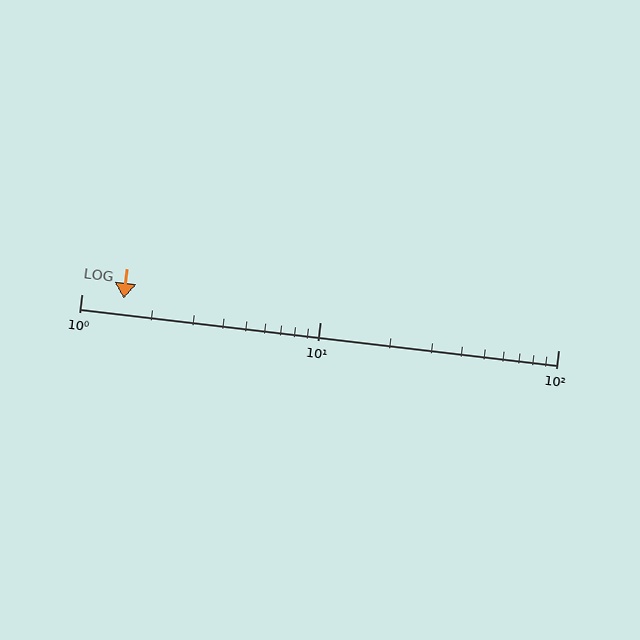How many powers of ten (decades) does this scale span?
The scale spans 2 decades, from 1 to 100.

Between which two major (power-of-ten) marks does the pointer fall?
The pointer is between 1 and 10.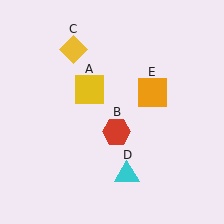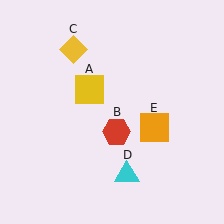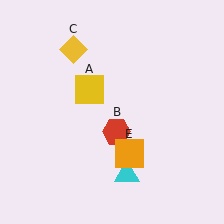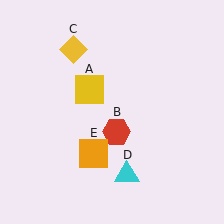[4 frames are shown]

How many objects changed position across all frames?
1 object changed position: orange square (object E).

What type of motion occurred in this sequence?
The orange square (object E) rotated clockwise around the center of the scene.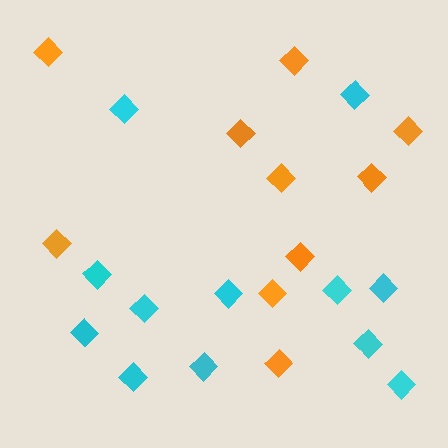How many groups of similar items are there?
There are 2 groups: one group of cyan diamonds (12) and one group of orange diamonds (10).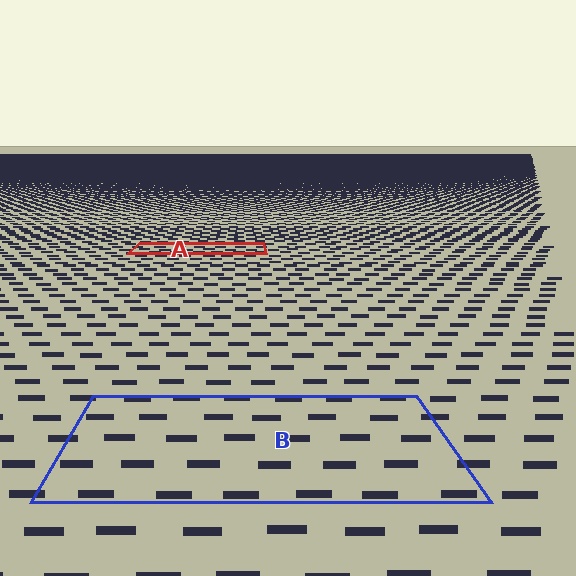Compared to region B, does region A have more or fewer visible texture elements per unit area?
Region A has more texture elements per unit area — they are packed more densely because it is farther away.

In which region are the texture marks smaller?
The texture marks are smaller in region A, because it is farther away.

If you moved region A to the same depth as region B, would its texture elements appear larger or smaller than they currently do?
They would appear larger. At a closer depth, the same texture elements are projected at a bigger on-screen size.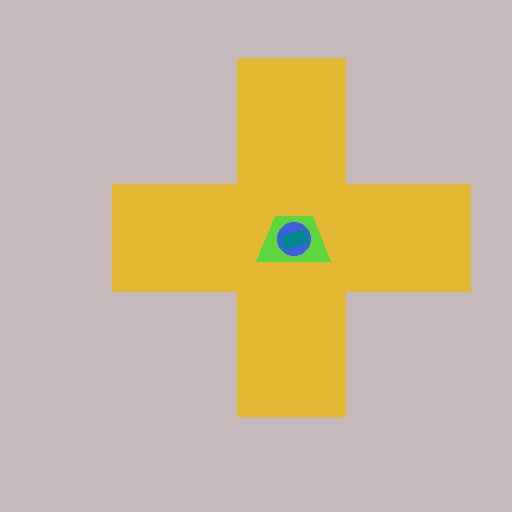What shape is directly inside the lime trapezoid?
The blue circle.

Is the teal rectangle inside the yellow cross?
Yes.